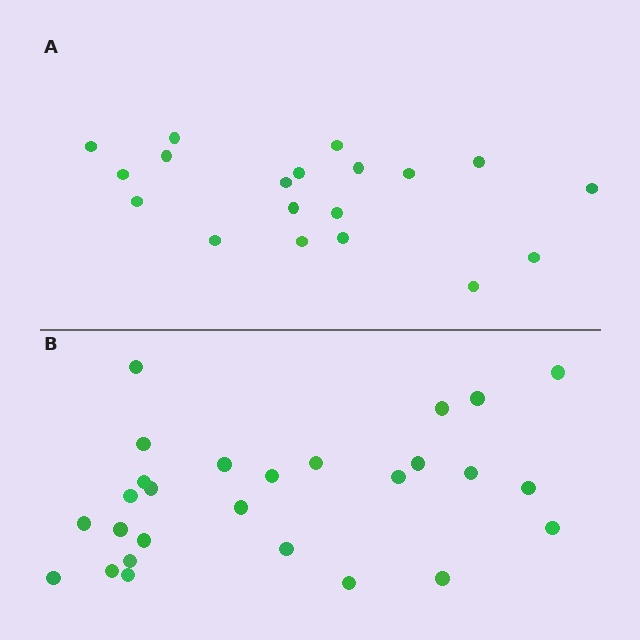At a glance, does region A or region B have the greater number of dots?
Region B (the bottom region) has more dots.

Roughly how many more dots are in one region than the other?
Region B has roughly 8 or so more dots than region A.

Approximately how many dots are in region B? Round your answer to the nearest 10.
About 30 dots. (The exact count is 27, which rounds to 30.)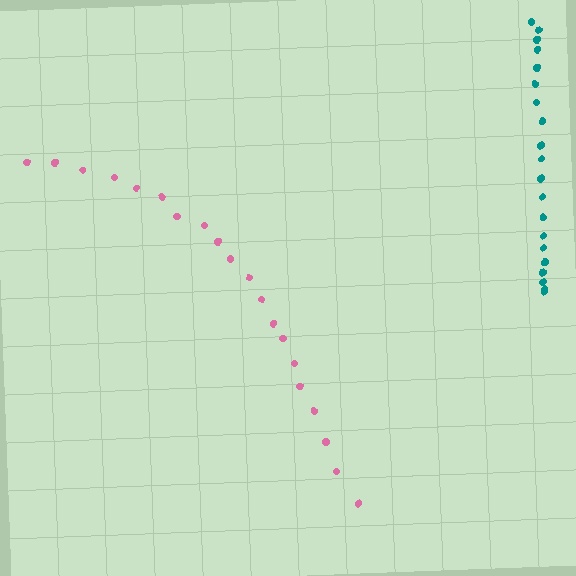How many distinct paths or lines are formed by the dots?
There are 2 distinct paths.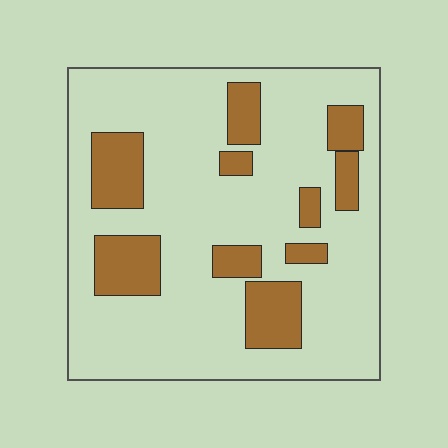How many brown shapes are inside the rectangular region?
10.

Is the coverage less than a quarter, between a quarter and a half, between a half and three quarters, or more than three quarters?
Less than a quarter.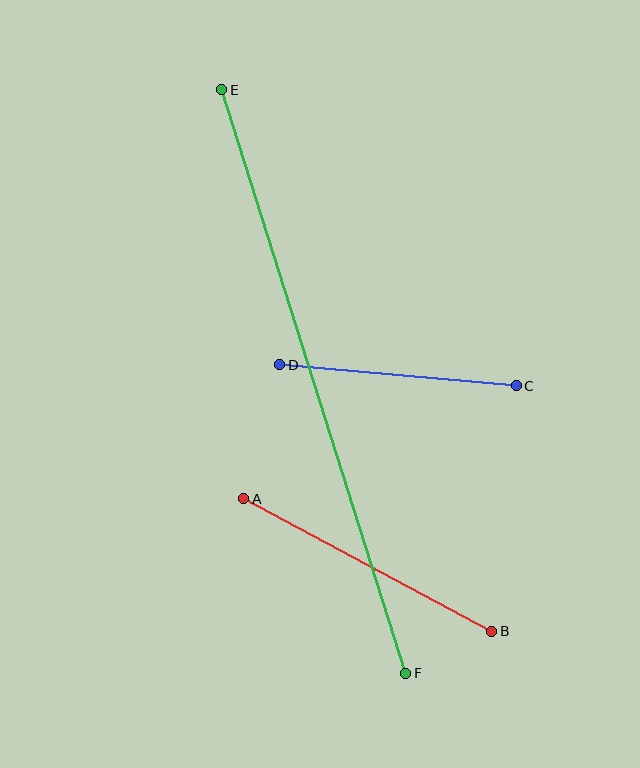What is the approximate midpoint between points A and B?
The midpoint is at approximately (368, 565) pixels.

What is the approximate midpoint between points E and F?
The midpoint is at approximately (314, 382) pixels.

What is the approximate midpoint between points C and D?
The midpoint is at approximately (398, 375) pixels.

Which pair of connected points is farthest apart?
Points E and F are farthest apart.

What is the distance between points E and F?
The distance is approximately 612 pixels.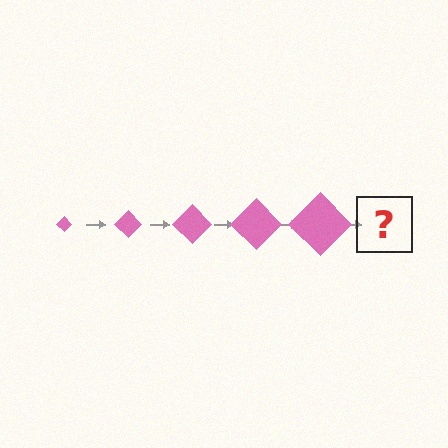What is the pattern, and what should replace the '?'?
The pattern is that the diamond gets progressively larger each step. The '?' should be a pink diamond, larger than the previous one.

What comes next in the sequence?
The next element should be a pink diamond, larger than the previous one.